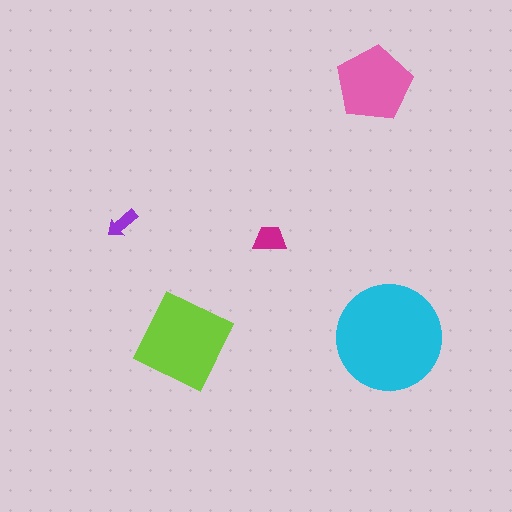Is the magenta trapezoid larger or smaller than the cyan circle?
Smaller.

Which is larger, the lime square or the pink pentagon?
The lime square.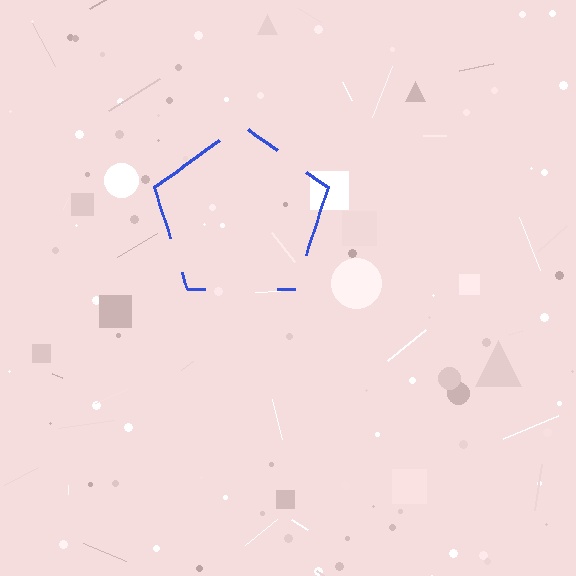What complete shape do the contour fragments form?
The contour fragments form a pentagon.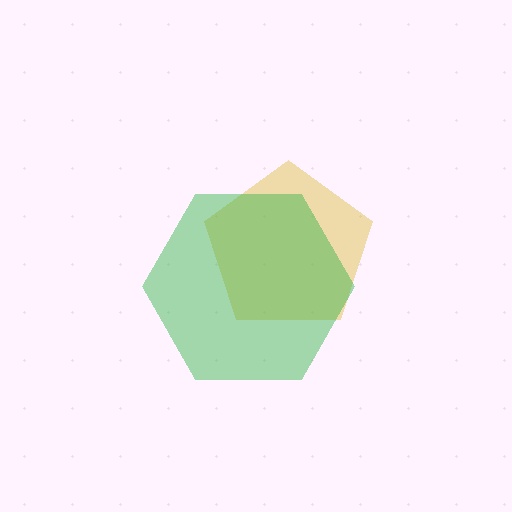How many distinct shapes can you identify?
There are 2 distinct shapes: a yellow pentagon, a green hexagon.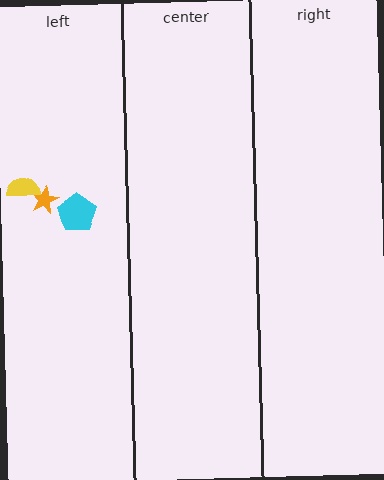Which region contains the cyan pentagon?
The left region.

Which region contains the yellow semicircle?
The left region.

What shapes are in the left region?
The cyan pentagon, the orange star, the yellow semicircle.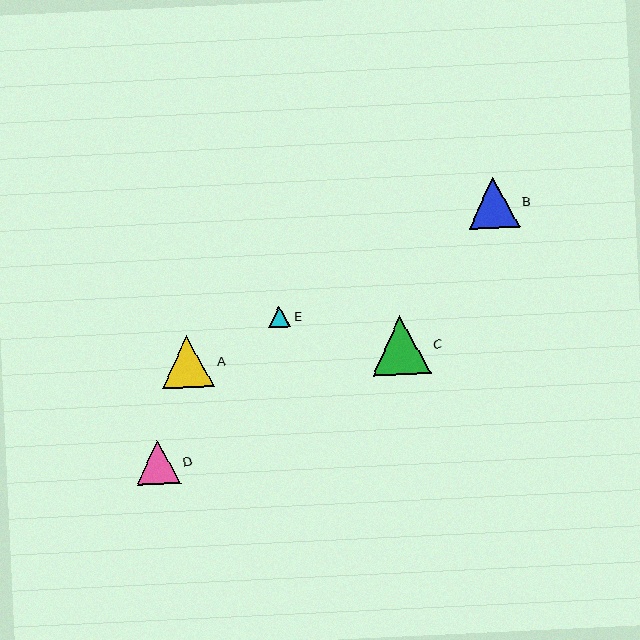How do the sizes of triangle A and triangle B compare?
Triangle A and triangle B are approximately the same size.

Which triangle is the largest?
Triangle C is the largest with a size of approximately 59 pixels.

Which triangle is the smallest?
Triangle E is the smallest with a size of approximately 22 pixels.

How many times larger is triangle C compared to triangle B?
Triangle C is approximately 1.2 times the size of triangle B.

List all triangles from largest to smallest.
From largest to smallest: C, A, B, D, E.